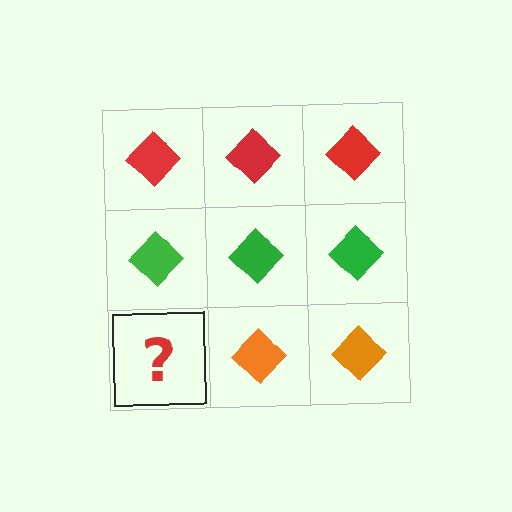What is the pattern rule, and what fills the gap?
The rule is that each row has a consistent color. The gap should be filled with an orange diamond.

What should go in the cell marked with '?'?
The missing cell should contain an orange diamond.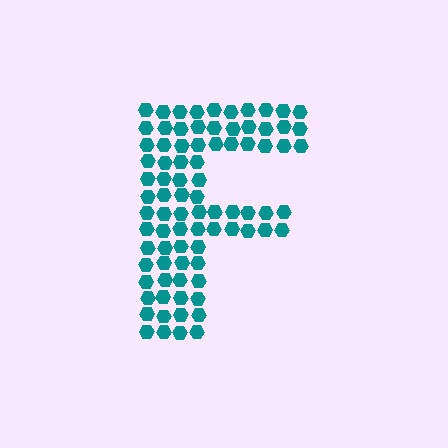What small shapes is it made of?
It is made of small hexagons.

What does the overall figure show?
The overall figure shows the letter F.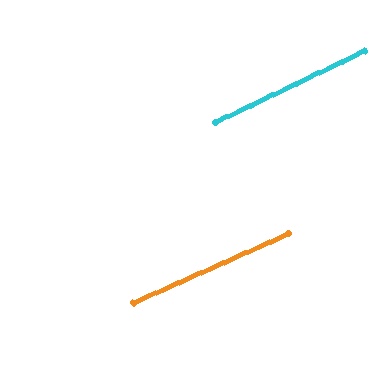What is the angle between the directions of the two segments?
Approximately 2 degrees.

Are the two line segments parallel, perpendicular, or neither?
Parallel — their directions differ by only 2.0°.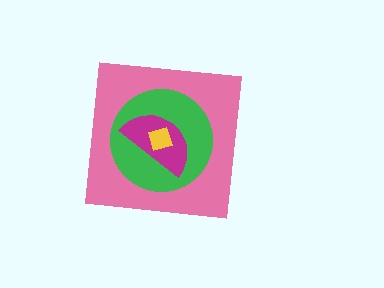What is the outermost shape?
The pink square.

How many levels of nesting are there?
4.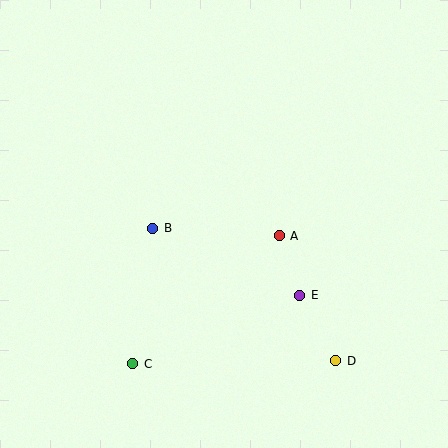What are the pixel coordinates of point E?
Point E is at (300, 295).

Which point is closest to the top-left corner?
Point B is closest to the top-left corner.